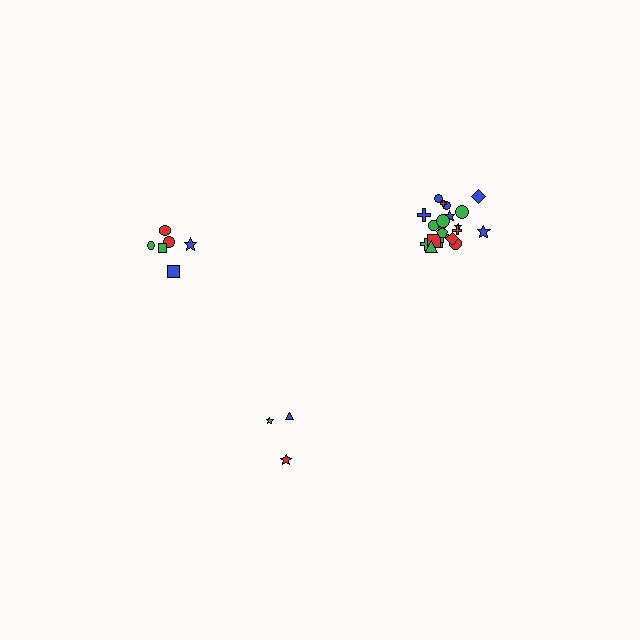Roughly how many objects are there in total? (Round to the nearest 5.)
Roughly 30 objects in total.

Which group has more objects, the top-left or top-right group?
The top-right group.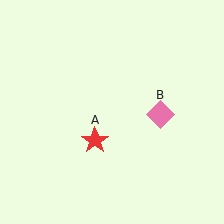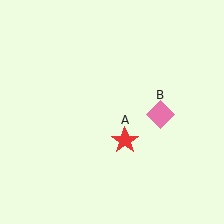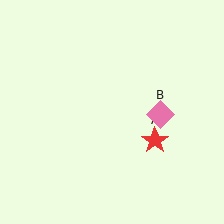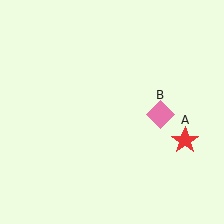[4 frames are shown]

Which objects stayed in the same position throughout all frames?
Pink diamond (object B) remained stationary.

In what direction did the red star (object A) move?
The red star (object A) moved right.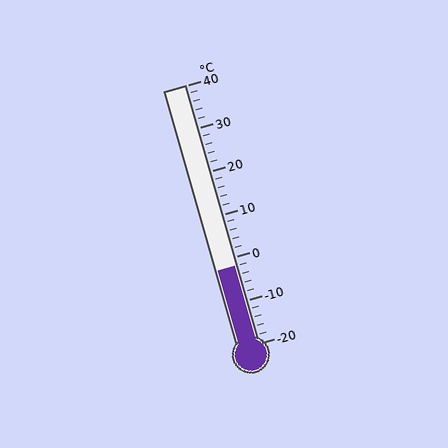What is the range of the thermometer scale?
The thermometer scale ranges from -20°C to 40°C.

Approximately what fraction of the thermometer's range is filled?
The thermometer is filled to approximately 30% of its range.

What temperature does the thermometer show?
The thermometer shows approximately -2°C.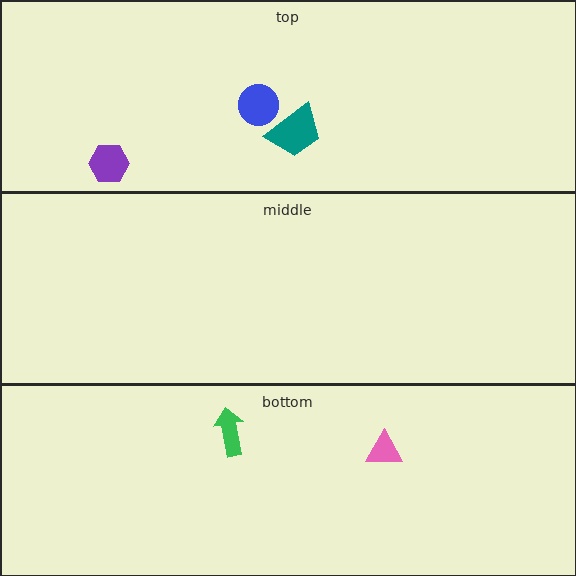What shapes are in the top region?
The purple hexagon, the blue circle, the teal trapezoid.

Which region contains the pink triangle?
The bottom region.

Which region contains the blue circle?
The top region.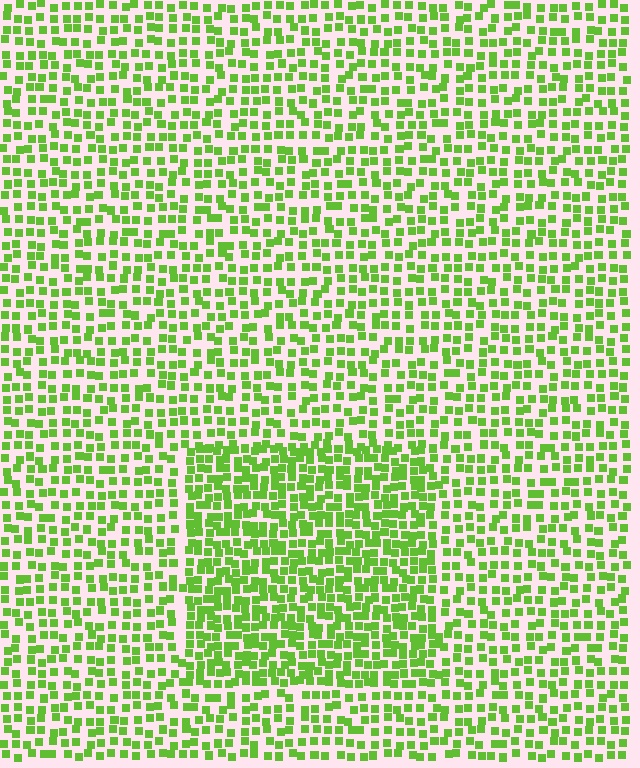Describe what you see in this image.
The image contains small lime elements arranged at two different densities. A rectangle-shaped region is visible where the elements are more densely packed than the surrounding area.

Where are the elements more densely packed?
The elements are more densely packed inside the rectangle boundary.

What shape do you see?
I see a rectangle.